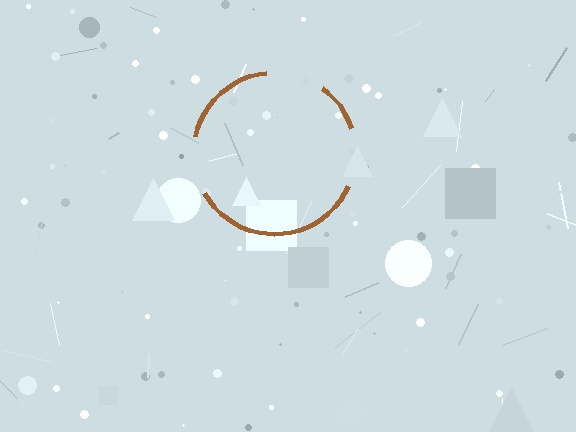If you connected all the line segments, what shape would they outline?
They would outline a circle.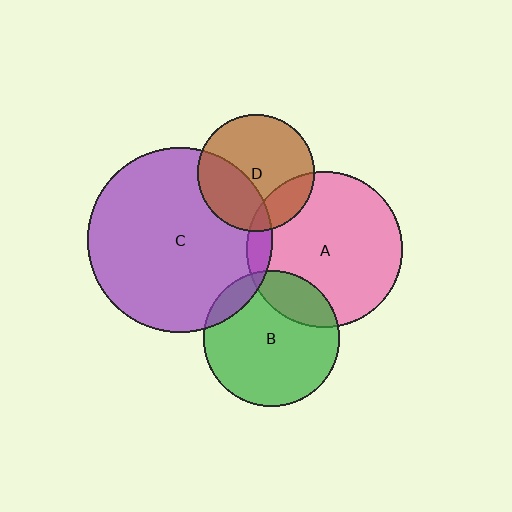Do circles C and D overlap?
Yes.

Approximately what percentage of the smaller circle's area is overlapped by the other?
Approximately 35%.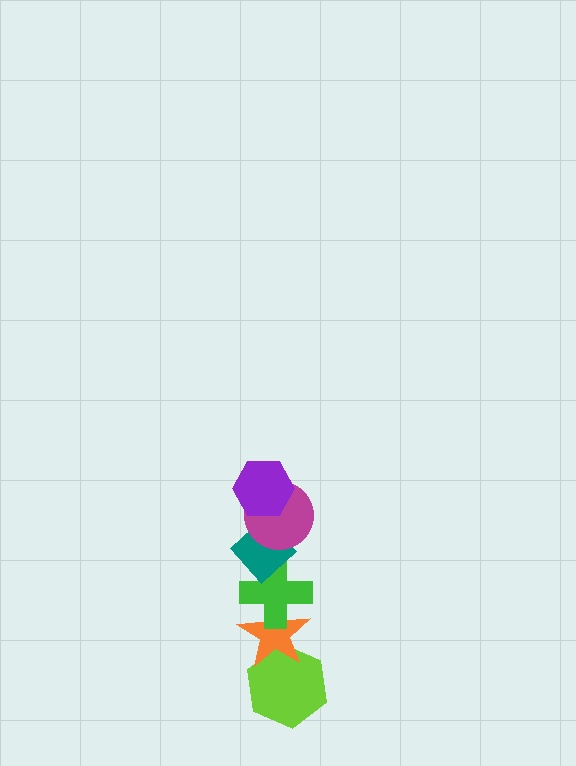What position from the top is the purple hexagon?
The purple hexagon is 1st from the top.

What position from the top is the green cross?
The green cross is 4th from the top.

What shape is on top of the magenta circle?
The purple hexagon is on top of the magenta circle.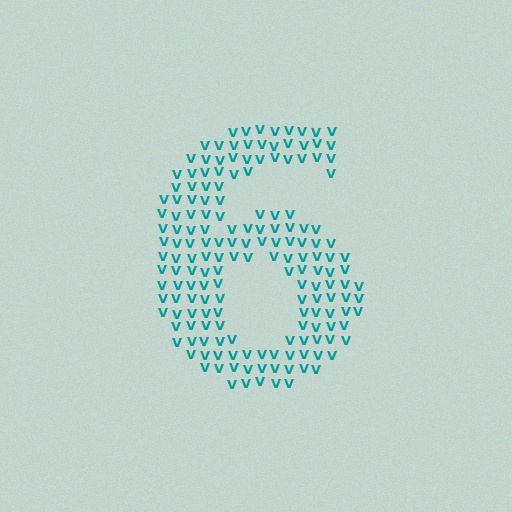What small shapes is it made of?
It is made of small letter V's.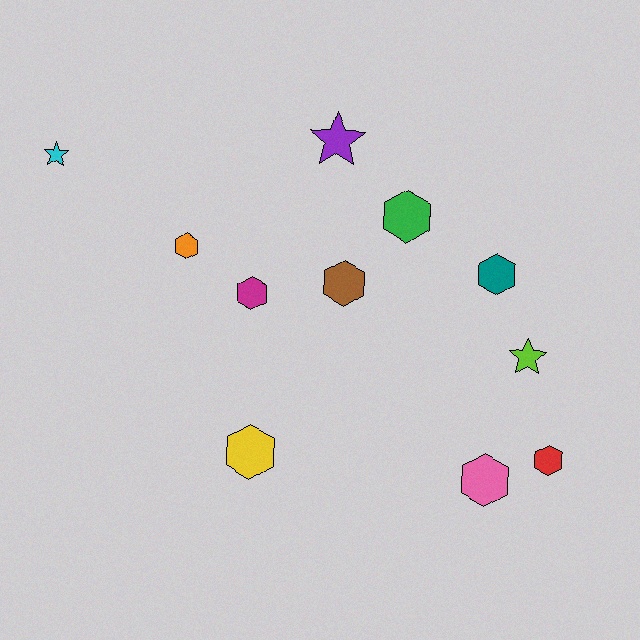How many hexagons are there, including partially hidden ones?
There are 8 hexagons.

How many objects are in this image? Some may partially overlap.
There are 11 objects.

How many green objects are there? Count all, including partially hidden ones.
There is 1 green object.